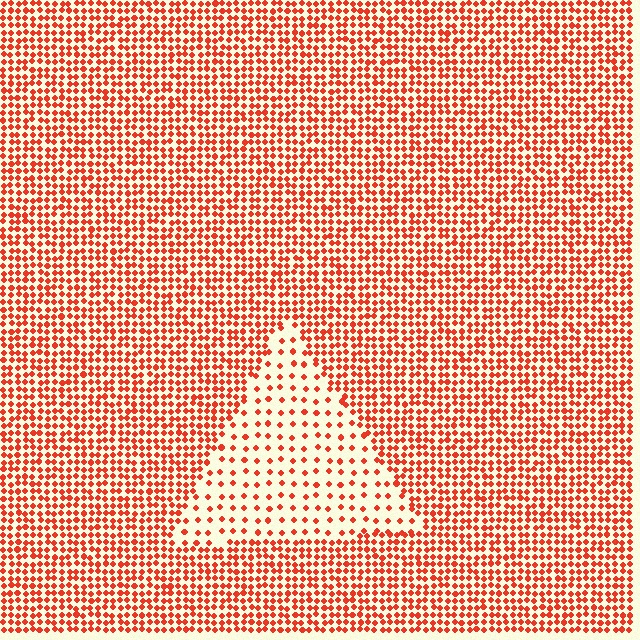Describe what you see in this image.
The image contains small red elements arranged at two different densities. A triangle-shaped region is visible where the elements are less densely packed than the surrounding area.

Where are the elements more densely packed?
The elements are more densely packed outside the triangle boundary.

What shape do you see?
I see a triangle.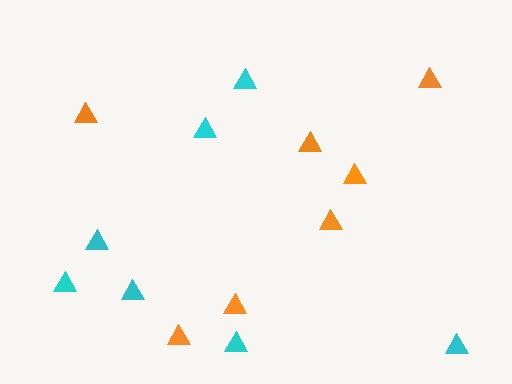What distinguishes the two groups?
There are 2 groups: one group of cyan triangles (7) and one group of orange triangles (7).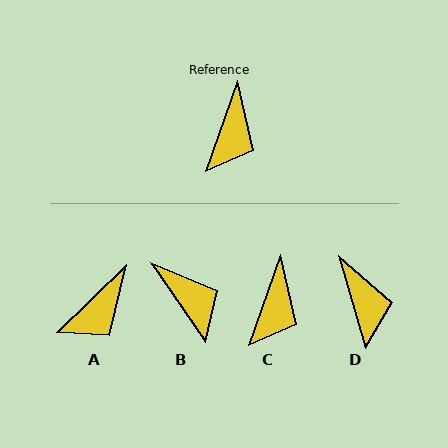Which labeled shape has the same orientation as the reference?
C.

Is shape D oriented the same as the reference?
No, it is off by about 36 degrees.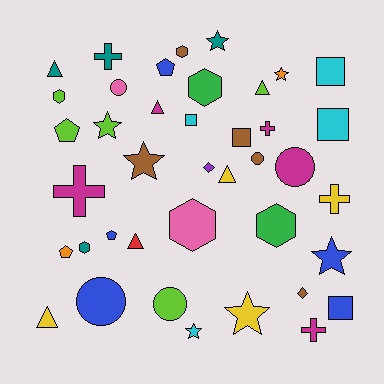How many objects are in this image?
There are 40 objects.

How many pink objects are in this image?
There are 2 pink objects.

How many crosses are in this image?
There are 5 crosses.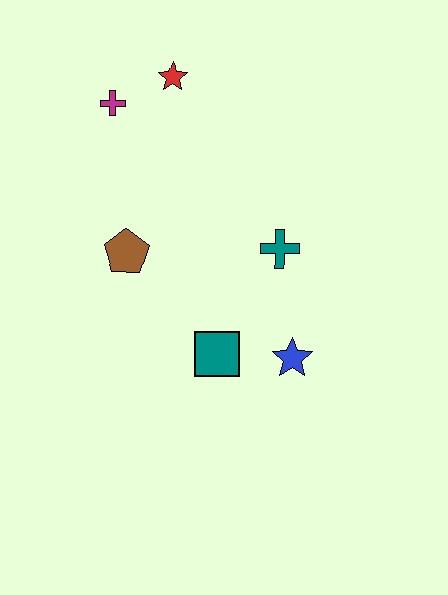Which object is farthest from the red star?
The blue star is farthest from the red star.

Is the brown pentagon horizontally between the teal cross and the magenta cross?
Yes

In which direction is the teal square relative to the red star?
The teal square is below the red star.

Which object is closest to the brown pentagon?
The teal square is closest to the brown pentagon.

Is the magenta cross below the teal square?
No